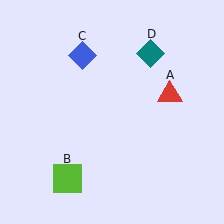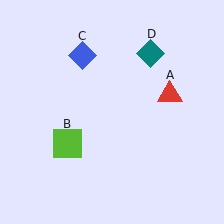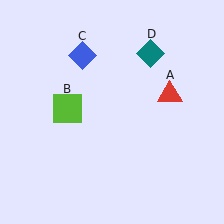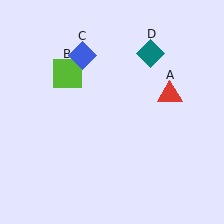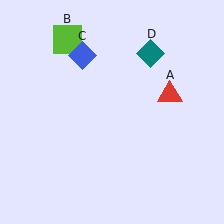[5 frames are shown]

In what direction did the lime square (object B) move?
The lime square (object B) moved up.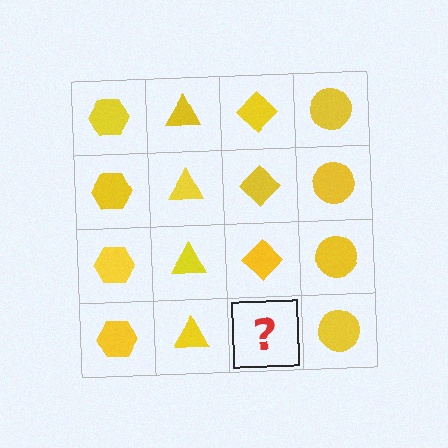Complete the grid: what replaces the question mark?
The question mark should be replaced with a yellow diamond.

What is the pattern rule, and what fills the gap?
The rule is that each column has a consistent shape. The gap should be filled with a yellow diamond.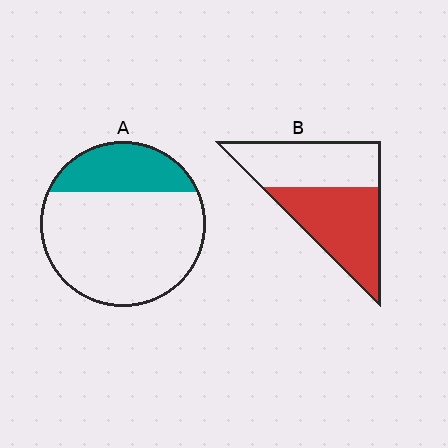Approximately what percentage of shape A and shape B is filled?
A is approximately 25% and B is approximately 50%.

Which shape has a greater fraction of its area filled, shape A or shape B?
Shape B.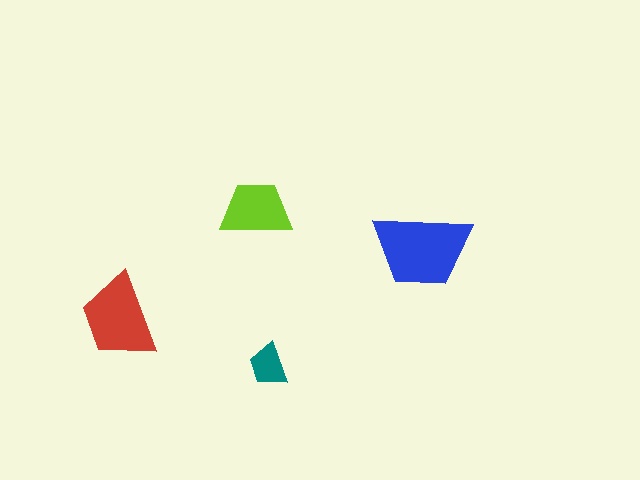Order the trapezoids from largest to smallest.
the blue one, the red one, the lime one, the teal one.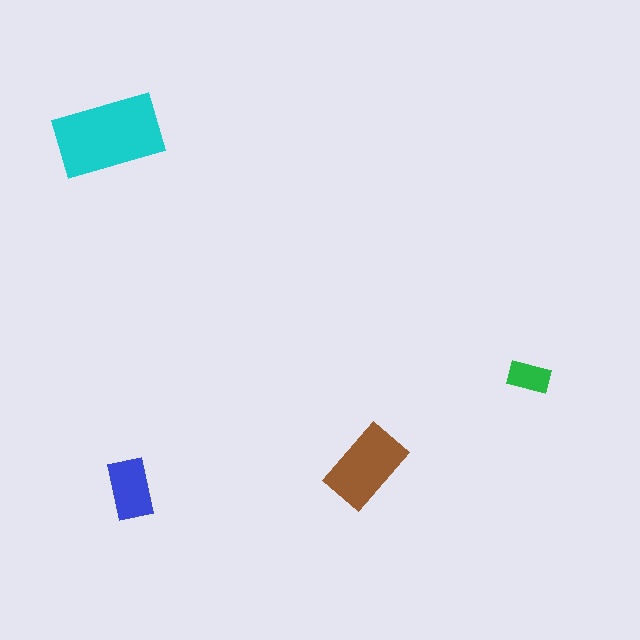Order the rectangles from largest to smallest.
the cyan one, the brown one, the blue one, the green one.